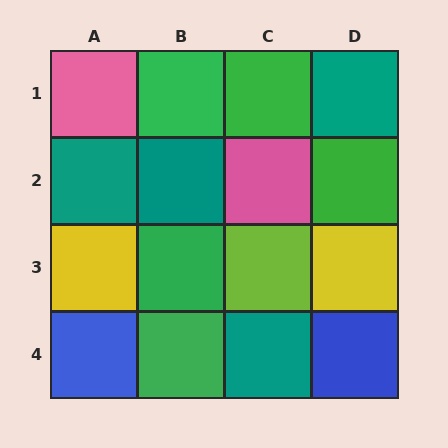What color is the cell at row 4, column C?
Teal.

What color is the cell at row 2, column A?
Teal.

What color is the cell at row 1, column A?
Pink.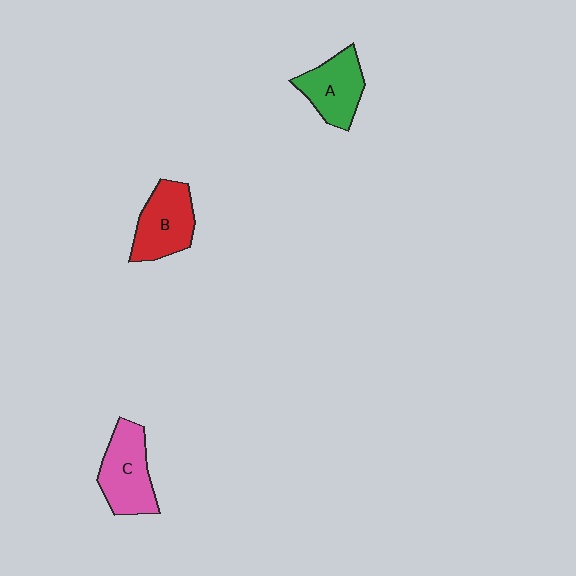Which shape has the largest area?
Shape C (pink).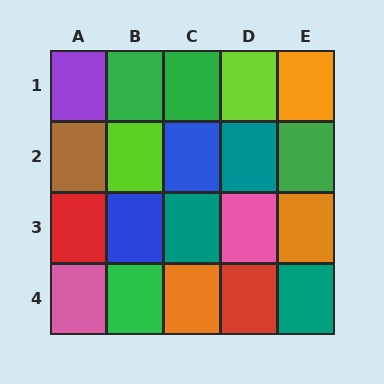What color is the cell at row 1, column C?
Green.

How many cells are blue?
2 cells are blue.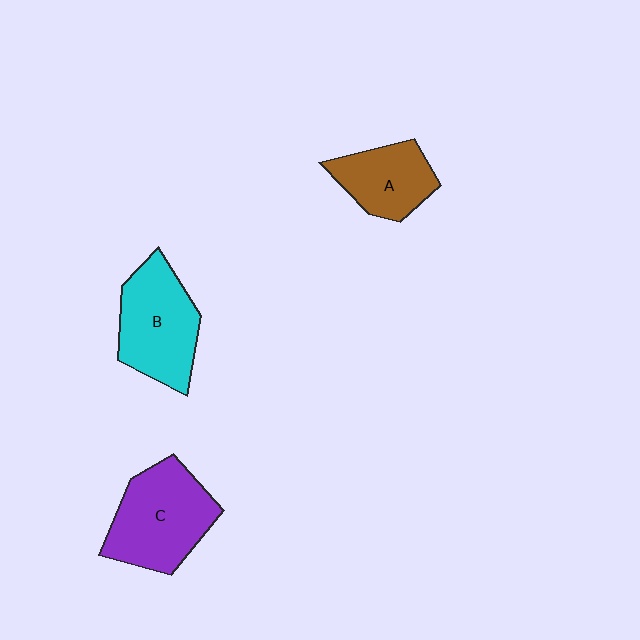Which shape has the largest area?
Shape C (purple).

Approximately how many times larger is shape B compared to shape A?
Approximately 1.4 times.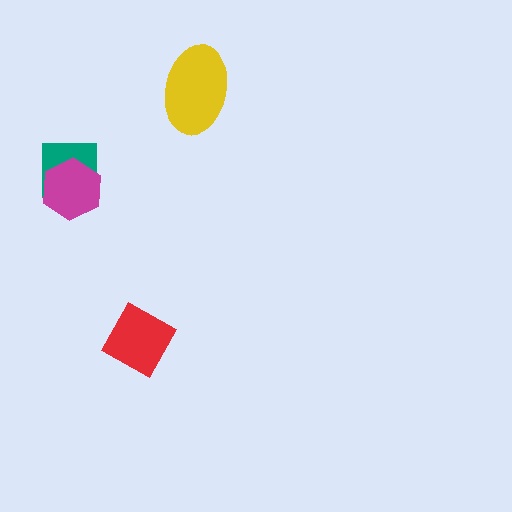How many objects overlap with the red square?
0 objects overlap with the red square.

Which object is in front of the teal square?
The magenta hexagon is in front of the teal square.